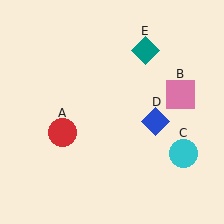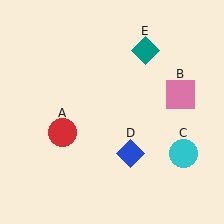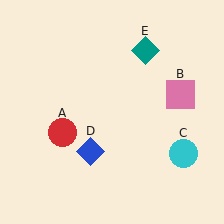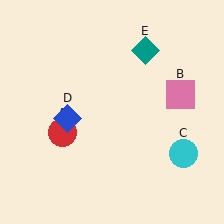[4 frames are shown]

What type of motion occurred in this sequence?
The blue diamond (object D) rotated clockwise around the center of the scene.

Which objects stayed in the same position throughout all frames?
Red circle (object A) and pink square (object B) and cyan circle (object C) and teal diamond (object E) remained stationary.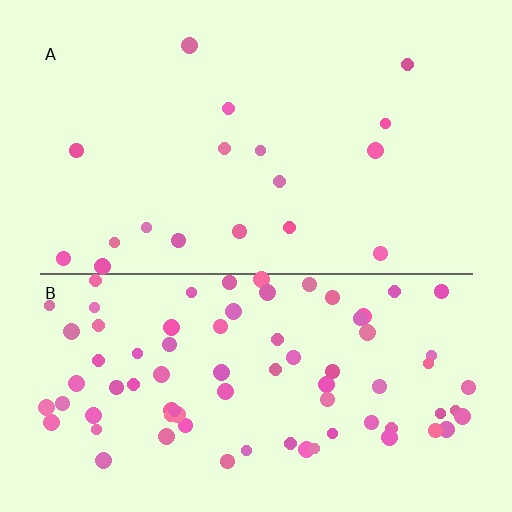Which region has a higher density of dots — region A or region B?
B (the bottom).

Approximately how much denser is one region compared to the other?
Approximately 4.5× — region B over region A.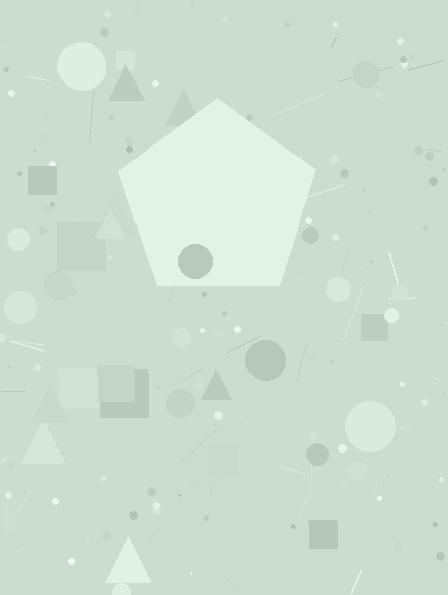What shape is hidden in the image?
A pentagon is hidden in the image.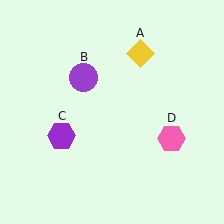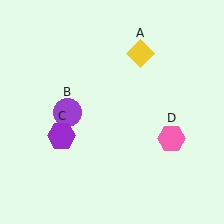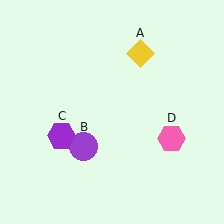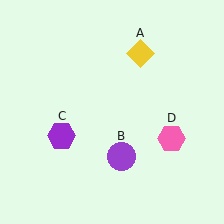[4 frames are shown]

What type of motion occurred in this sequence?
The purple circle (object B) rotated counterclockwise around the center of the scene.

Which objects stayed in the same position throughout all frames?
Yellow diamond (object A) and purple hexagon (object C) and pink hexagon (object D) remained stationary.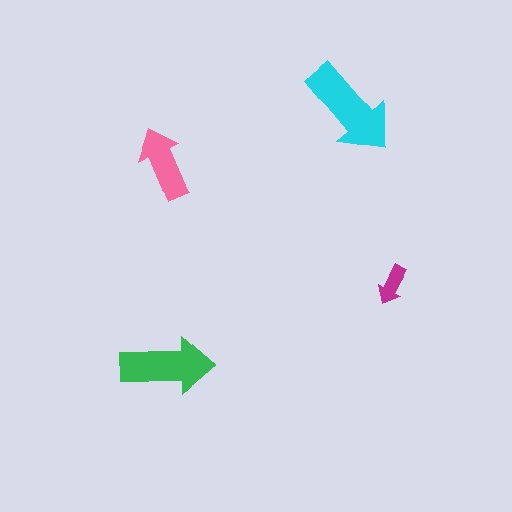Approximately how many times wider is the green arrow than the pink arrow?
About 1.5 times wider.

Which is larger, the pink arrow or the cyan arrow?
The cyan one.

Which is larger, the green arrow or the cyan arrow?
The cyan one.